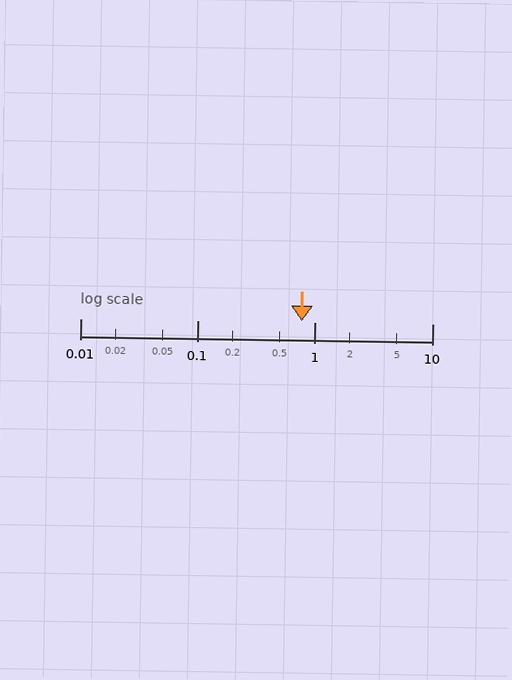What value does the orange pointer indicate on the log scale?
The pointer indicates approximately 0.77.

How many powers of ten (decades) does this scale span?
The scale spans 3 decades, from 0.01 to 10.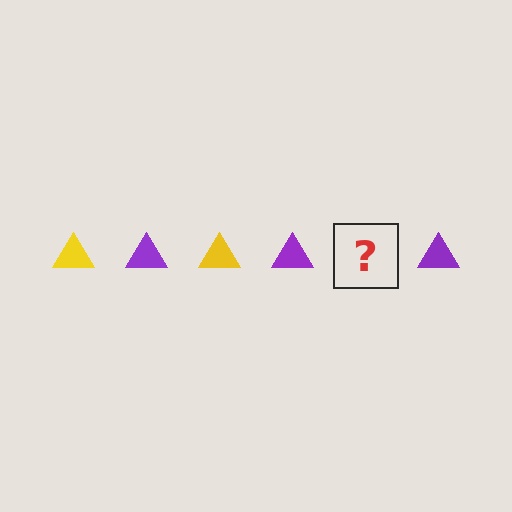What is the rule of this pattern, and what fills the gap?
The rule is that the pattern cycles through yellow, purple triangles. The gap should be filled with a yellow triangle.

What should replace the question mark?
The question mark should be replaced with a yellow triangle.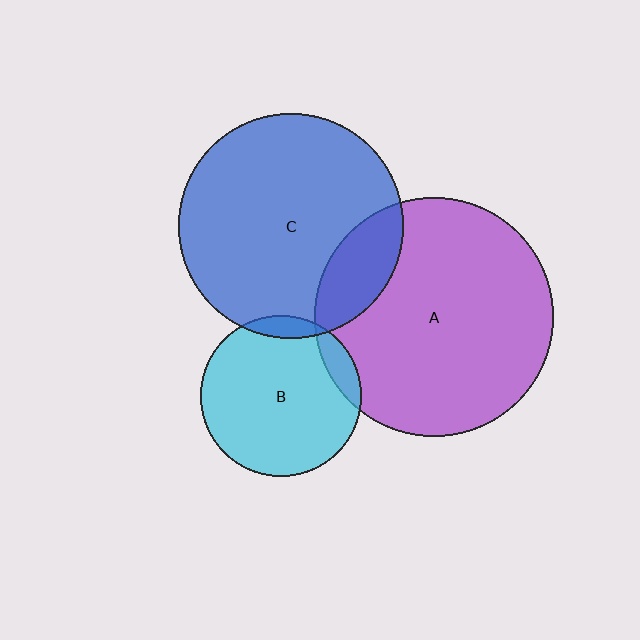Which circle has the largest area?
Circle A (purple).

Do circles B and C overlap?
Yes.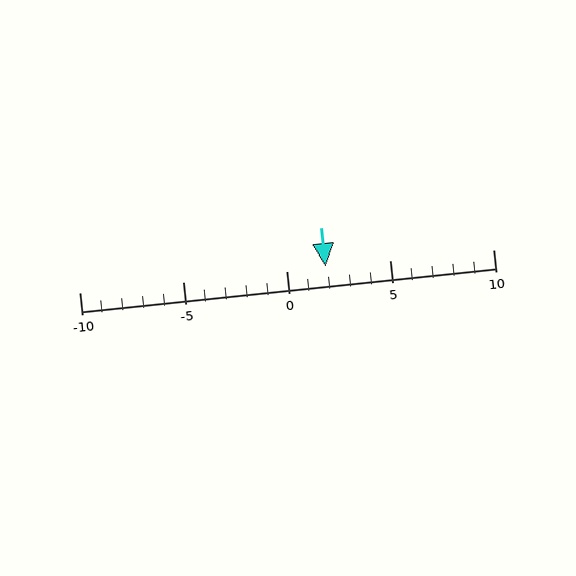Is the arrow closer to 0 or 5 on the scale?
The arrow is closer to 0.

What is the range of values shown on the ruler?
The ruler shows values from -10 to 10.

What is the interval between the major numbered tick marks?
The major tick marks are spaced 5 units apart.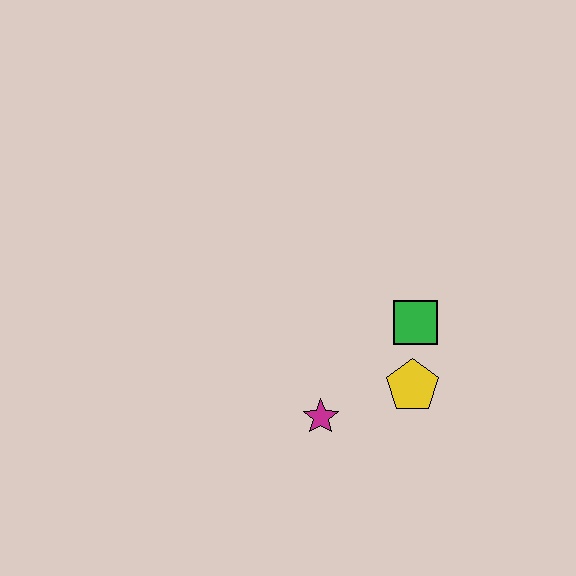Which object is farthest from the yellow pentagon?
The magenta star is farthest from the yellow pentagon.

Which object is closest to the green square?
The yellow pentagon is closest to the green square.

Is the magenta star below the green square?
Yes